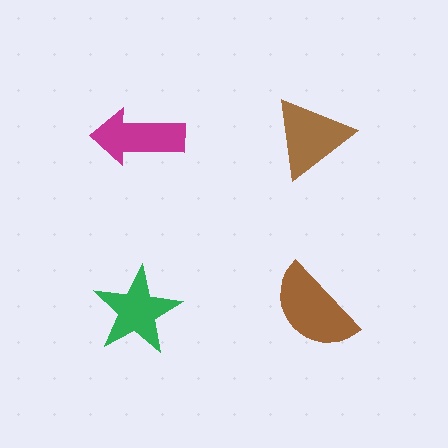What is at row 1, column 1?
A magenta arrow.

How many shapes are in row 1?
2 shapes.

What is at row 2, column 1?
A green star.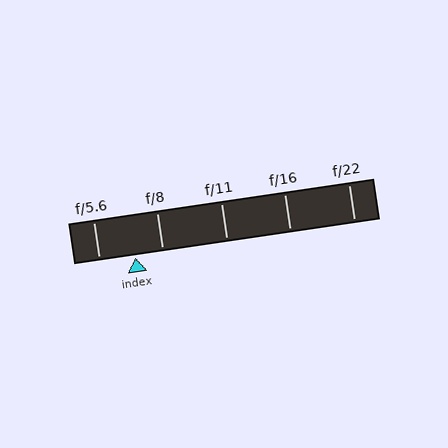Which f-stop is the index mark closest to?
The index mark is closest to f/8.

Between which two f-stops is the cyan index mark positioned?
The index mark is between f/5.6 and f/8.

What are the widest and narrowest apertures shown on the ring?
The widest aperture shown is f/5.6 and the narrowest is f/22.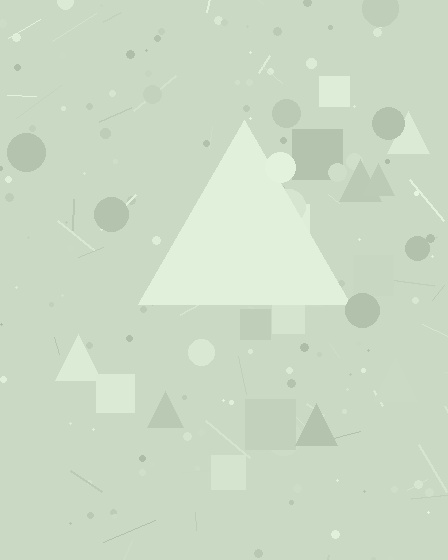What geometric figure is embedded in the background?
A triangle is embedded in the background.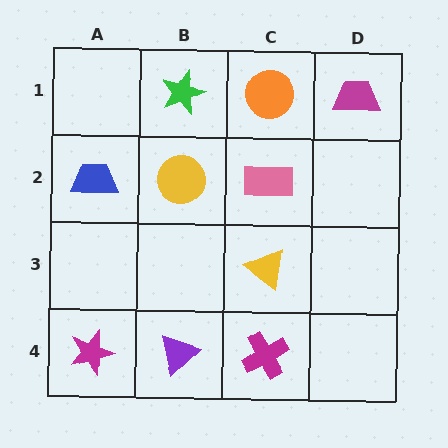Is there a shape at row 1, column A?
No, that cell is empty.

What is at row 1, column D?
A magenta trapezoid.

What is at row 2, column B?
A yellow circle.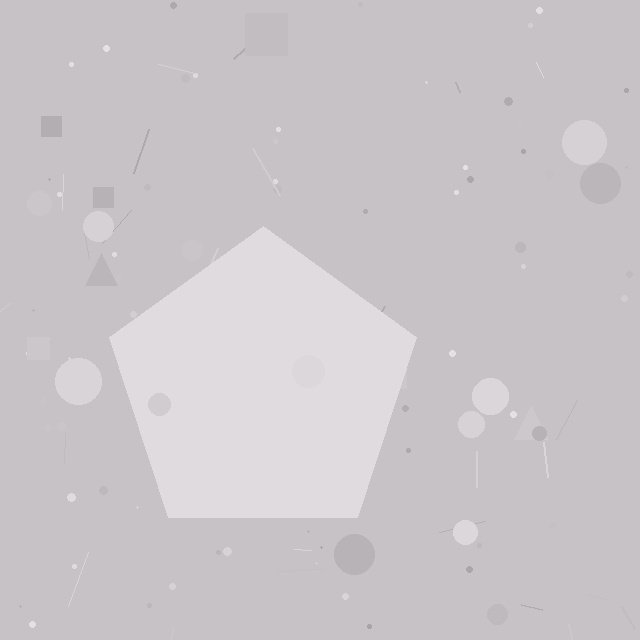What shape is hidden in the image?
A pentagon is hidden in the image.